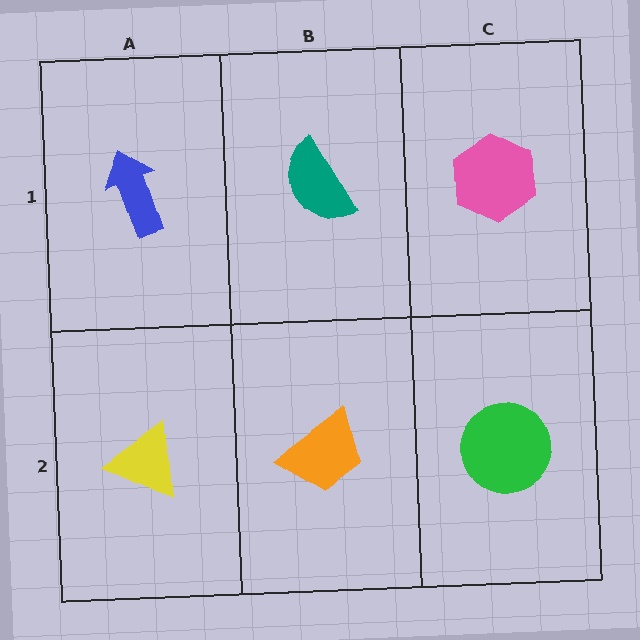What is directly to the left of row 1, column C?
A teal semicircle.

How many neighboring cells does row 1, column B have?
3.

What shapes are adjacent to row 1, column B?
An orange trapezoid (row 2, column B), a blue arrow (row 1, column A), a pink hexagon (row 1, column C).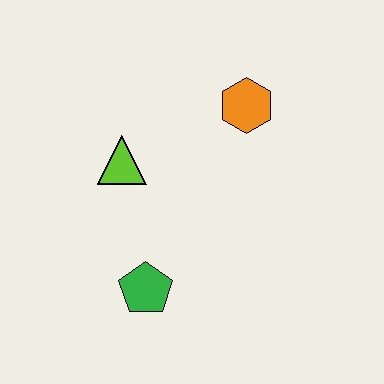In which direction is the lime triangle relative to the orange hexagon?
The lime triangle is to the left of the orange hexagon.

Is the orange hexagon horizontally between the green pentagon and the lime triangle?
No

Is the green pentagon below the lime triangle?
Yes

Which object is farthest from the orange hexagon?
The green pentagon is farthest from the orange hexagon.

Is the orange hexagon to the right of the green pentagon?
Yes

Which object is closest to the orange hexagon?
The lime triangle is closest to the orange hexagon.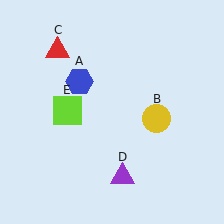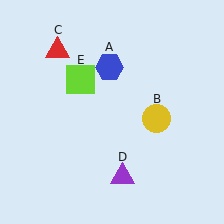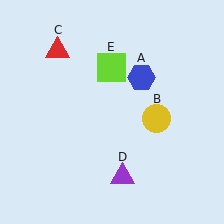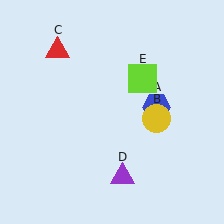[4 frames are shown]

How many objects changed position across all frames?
2 objects changed position: blue hexagon (object A), lime square (object E).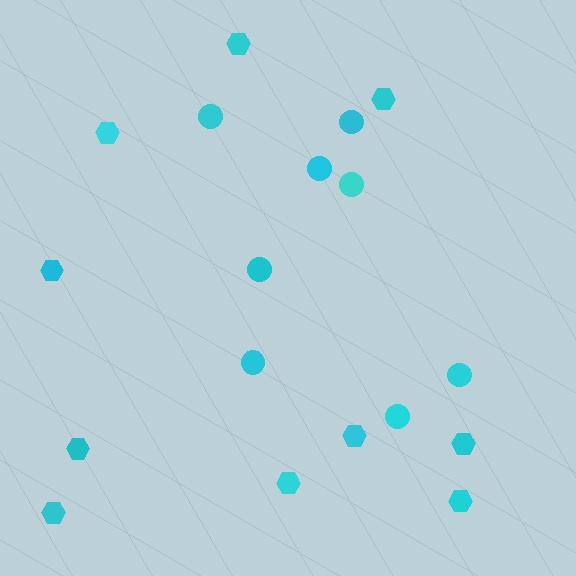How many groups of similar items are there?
There are 2 groups: one group of circles (8) and one group of hexagons (10).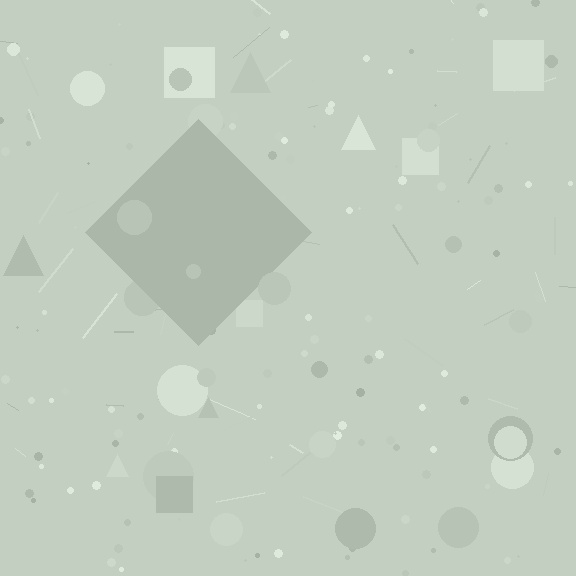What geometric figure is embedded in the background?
A diamond is embedded in the background.